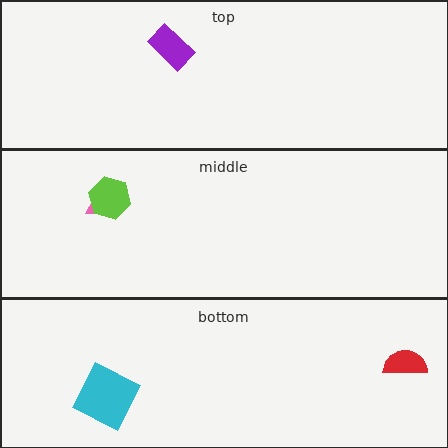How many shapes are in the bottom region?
2.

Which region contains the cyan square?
The bottom region.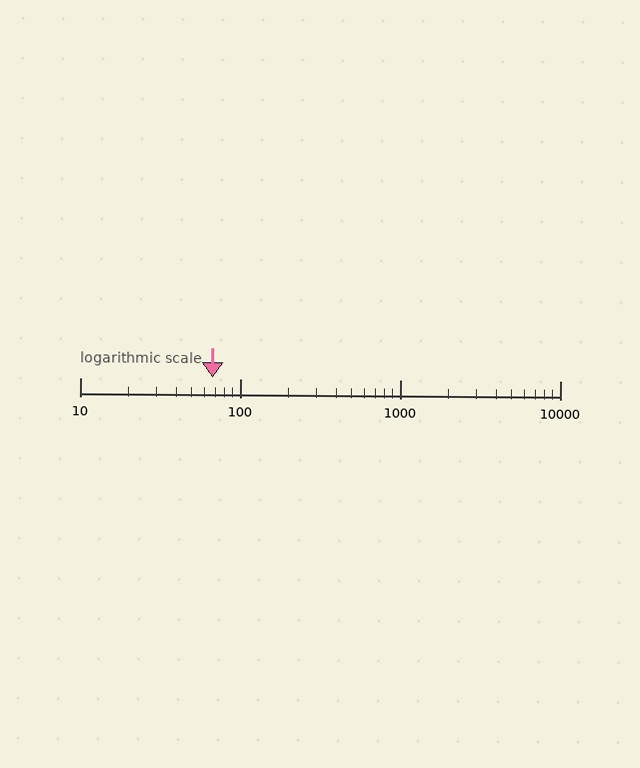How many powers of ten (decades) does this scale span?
The scale spans 3 decades, from 10 to 10000.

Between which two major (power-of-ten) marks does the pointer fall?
The pointer is between 10 and 100.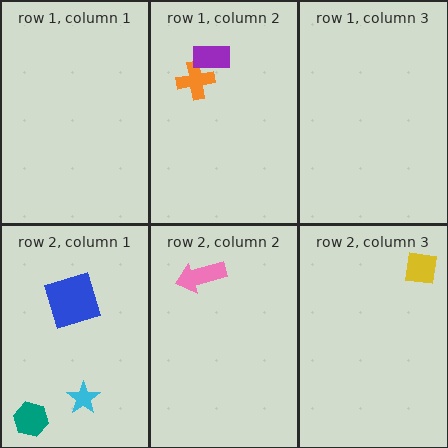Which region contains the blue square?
The row 2, column 1 region.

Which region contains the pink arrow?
The row 2, column 2 region.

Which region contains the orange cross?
The row 1, column 2 region.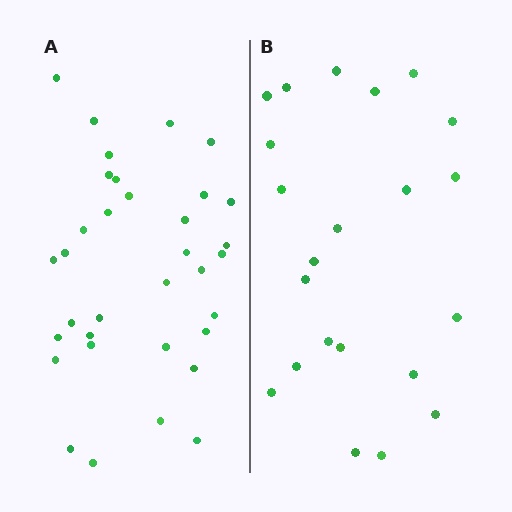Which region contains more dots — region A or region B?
Region A (the left region) has more dots.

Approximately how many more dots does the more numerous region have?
Region A has roughly 12 or so more dots than region B.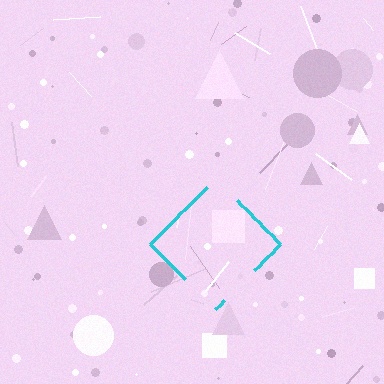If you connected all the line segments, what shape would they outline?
They would outline a diamond.